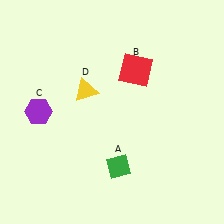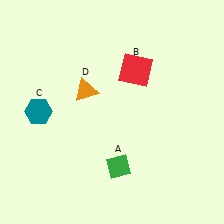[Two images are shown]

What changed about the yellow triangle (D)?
In Image 1, D is yellow. In Image 2, it changed to orange.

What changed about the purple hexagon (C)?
In Image 1, C is purple. In Image 2, it changed to teal.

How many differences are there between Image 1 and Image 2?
There are 2 differences between the two images.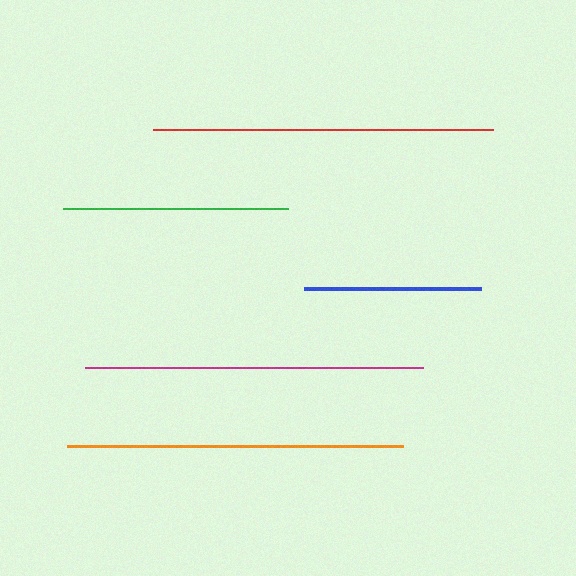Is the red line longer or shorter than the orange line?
The red line is longer than the orange line.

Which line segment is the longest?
The red line is the longest at approximately 340 pixels.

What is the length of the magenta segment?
The magenta segment is approximately 338 pixels long.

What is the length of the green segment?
The green segment is approximately 225 pixels long.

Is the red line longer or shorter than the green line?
The red line is longer than the green line.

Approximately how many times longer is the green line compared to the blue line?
The green line is approximately 1.3 times the length of the blue line.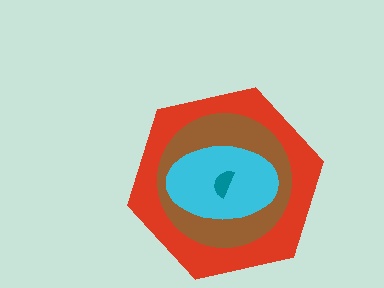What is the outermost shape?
The red hexagon.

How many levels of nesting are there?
4.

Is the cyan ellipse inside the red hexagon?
Yes.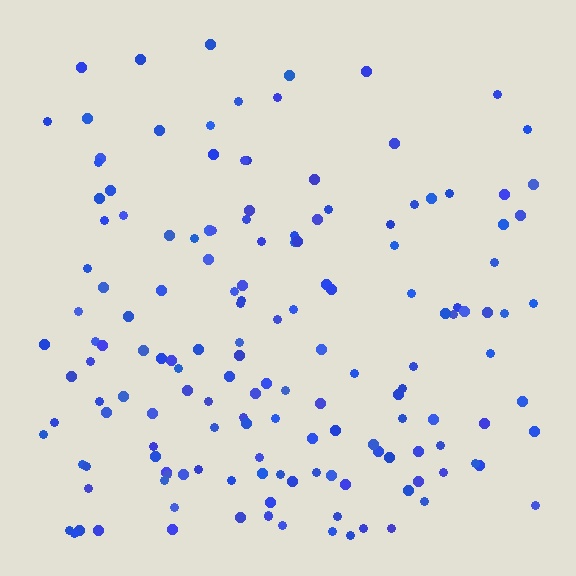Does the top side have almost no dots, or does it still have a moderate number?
Still a moderate number, just noticeably fewer than the bottom.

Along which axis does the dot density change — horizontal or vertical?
Vertical.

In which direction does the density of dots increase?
From top to bottom, with the bottom side densest.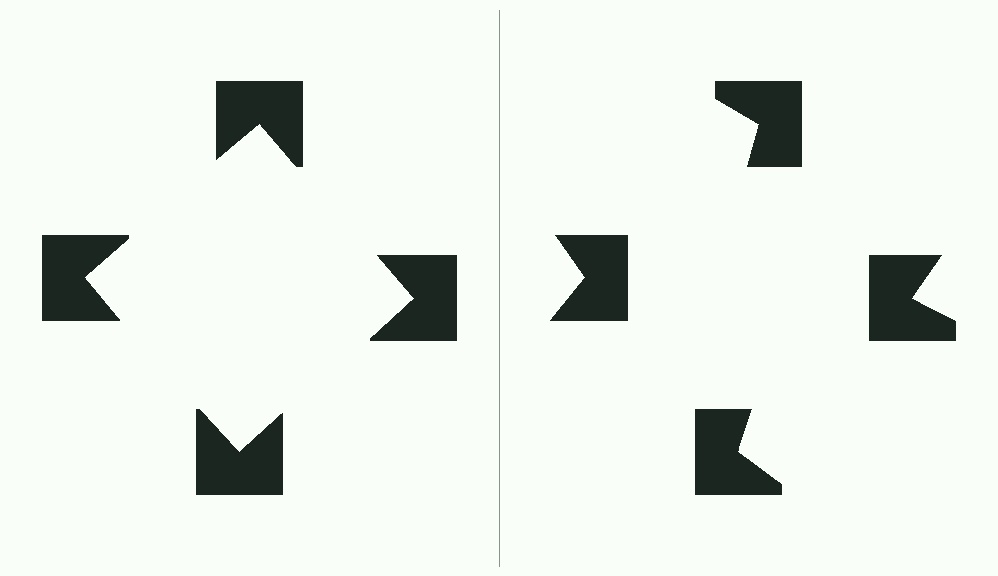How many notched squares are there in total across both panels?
8 — 4 on each side.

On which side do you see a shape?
An illusory square appears on the left side. On the right side the wedge cuts are rotated, so no coherent shape forms.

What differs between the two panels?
The notched squares are positioned identically on both sides; only the wedge orientations differ. On the left they align to a square; on the right they are misaligned.